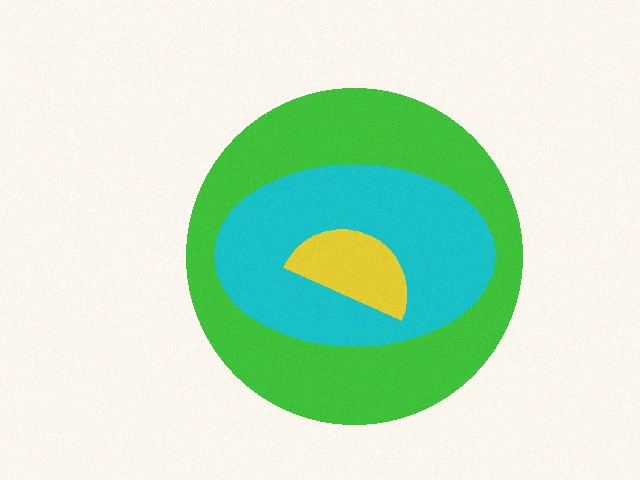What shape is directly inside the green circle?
The cyan ellipse.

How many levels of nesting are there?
3.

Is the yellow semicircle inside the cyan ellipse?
Yes.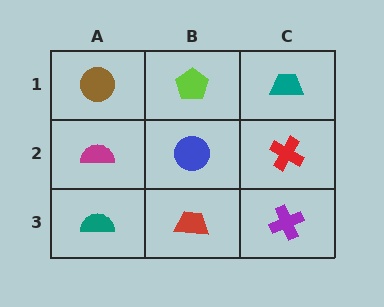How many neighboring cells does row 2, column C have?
3.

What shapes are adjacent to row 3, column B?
A blue circle (row 2, column B), a teal semicircle (row 3, column A), a purple cross (row 3, column C).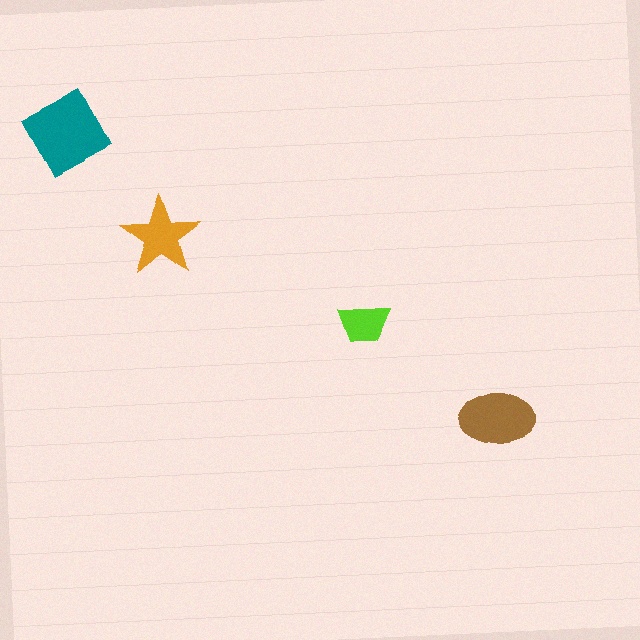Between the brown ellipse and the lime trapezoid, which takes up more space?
The brown ellipse.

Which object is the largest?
The teal diamond.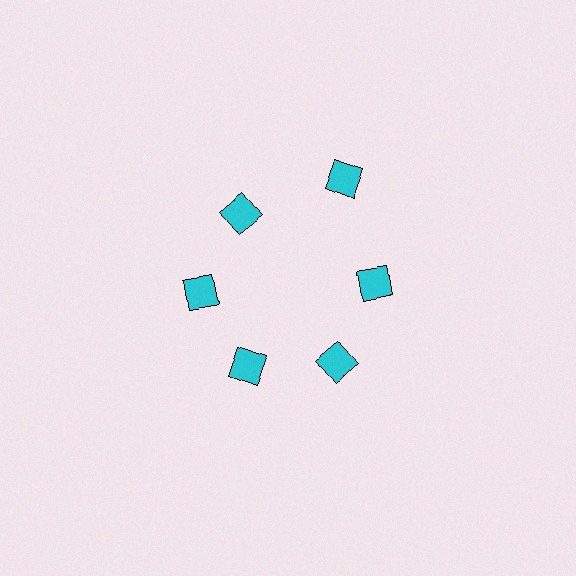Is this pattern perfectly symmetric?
No. The 6 cyan squares are arranged in a ring, but one element near the 1 o'clock position is pushed outward from the center, breaking the 6-fold rotational symmetry.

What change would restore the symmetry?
The symmetry would be restored by moving it inward, back onto the ring so that all 6 squares sit at equal angles and equal distance from the center.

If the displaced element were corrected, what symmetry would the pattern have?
It would have 6-fold rotational symmetry — the pattern would map onto itself every 60 degrees.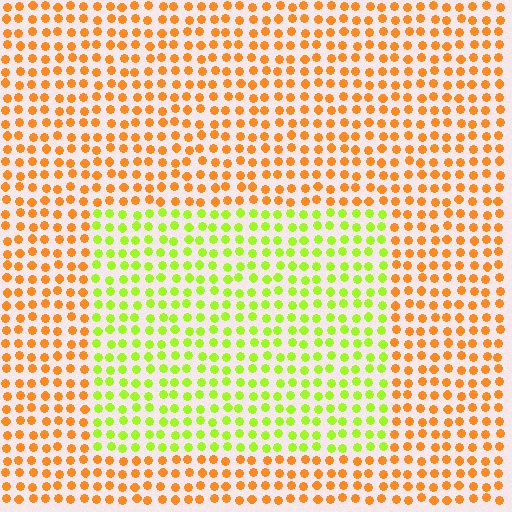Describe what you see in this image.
The image is filled with small orange elements in a uniform arrangement. A rectangle-shaped region is visible where the elements are tinted to a slightly different hue, forming a subtle color boundary.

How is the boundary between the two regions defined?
The boundary is defined purely by a slight shift in hue (about 57 degrees). Spacing, size, and orientation are identical on both sides.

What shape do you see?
I see a rectangle.